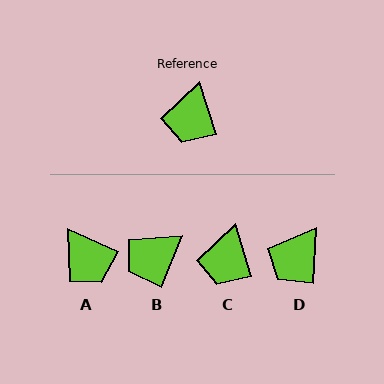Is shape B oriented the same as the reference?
No, it is off by about 40 degrees.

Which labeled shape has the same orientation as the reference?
C.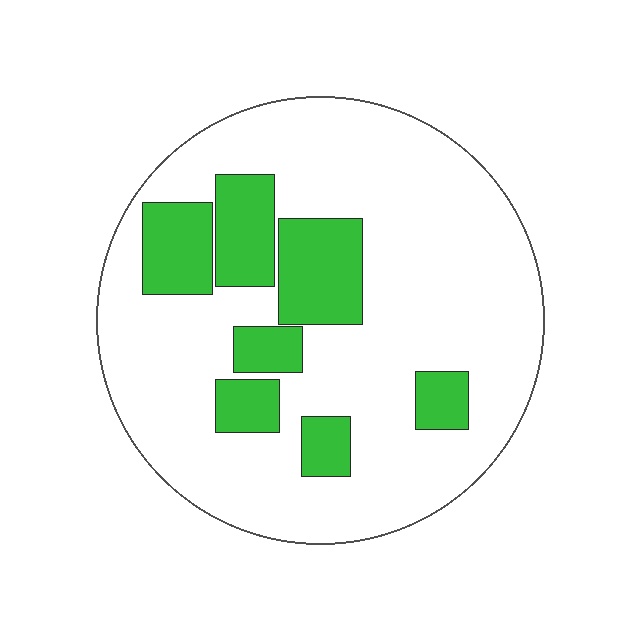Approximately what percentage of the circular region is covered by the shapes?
Approximately 20%.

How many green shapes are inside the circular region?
7.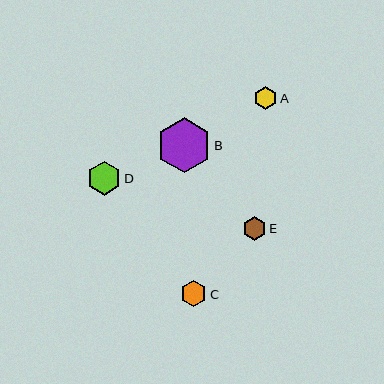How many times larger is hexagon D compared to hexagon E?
Hexagon D is approximately 1.4 times the size of hexagon E.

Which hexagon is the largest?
Hexagon B is the largest with a size of approximately 55 pixels.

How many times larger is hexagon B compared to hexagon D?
Hexagon B is approximately 1.6 times the size of hexagon D.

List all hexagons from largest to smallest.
From largest to smallest: B, D, C, E, A.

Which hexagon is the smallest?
Hexagon A is the smallest with a size of approximately 23 pixels.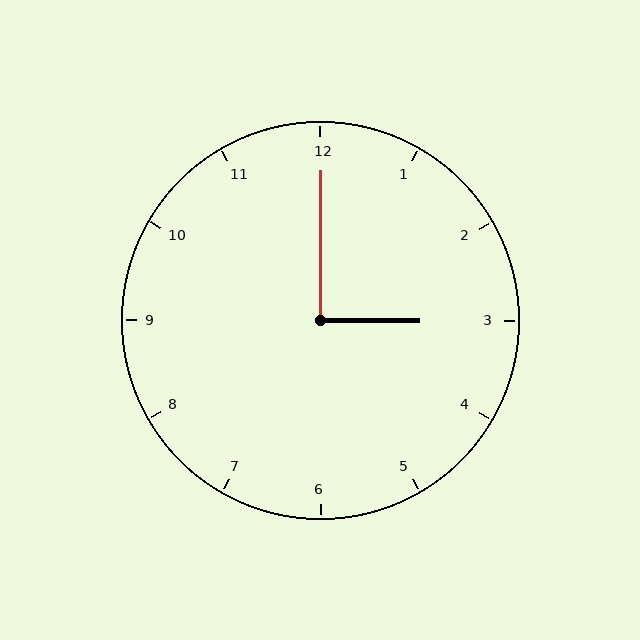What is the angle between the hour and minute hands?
Approximately 90 degrees.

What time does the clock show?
3:00.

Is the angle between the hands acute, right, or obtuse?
It is right.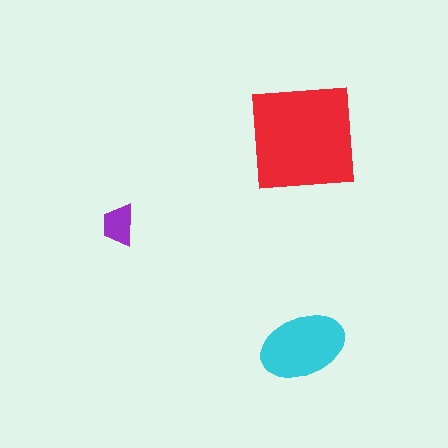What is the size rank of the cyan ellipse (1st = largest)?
2nd.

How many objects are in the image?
There are 3 objects in the image.